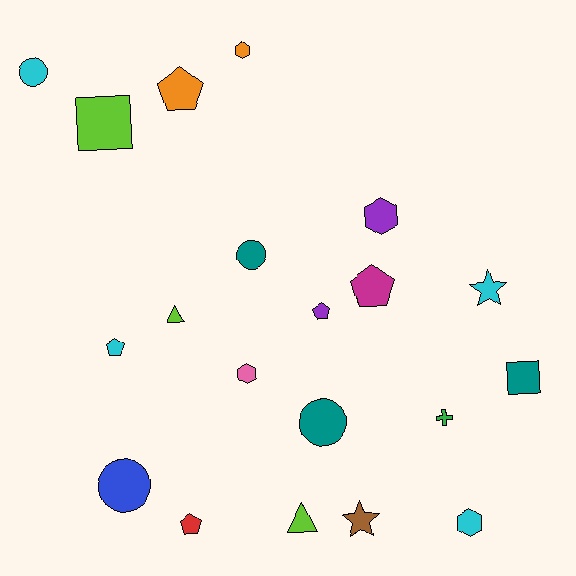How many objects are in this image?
There are 20 objects.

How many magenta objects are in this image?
There is 1 magenta object.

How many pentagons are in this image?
There are 5 pentagons.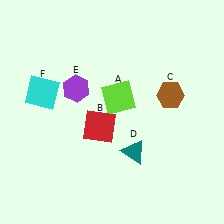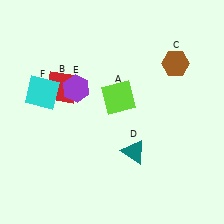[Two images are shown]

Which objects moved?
The objects that moved are: the red square (B), the brown hexagon (C).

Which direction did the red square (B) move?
The red square (B) moved up.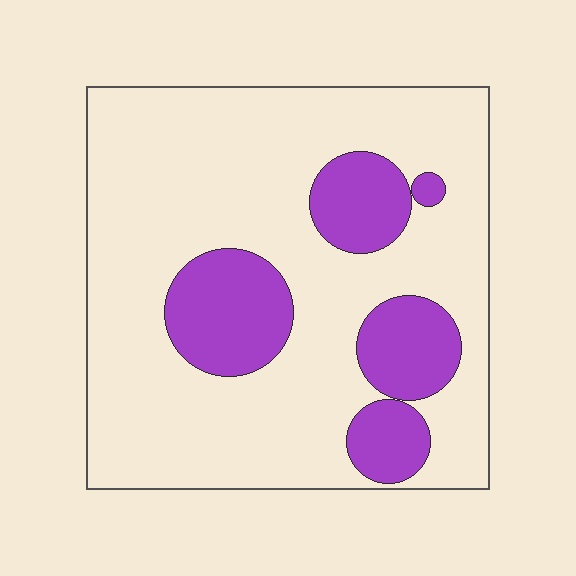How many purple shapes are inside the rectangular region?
5.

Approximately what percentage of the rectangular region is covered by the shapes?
Approximately 25%.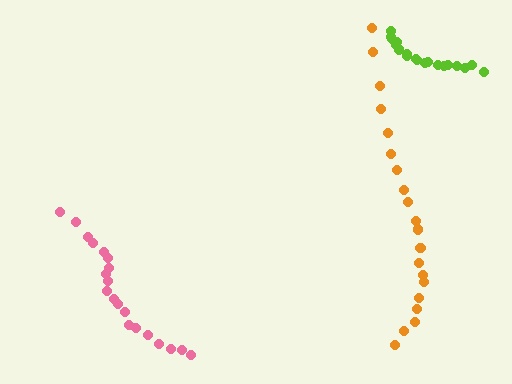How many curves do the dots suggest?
There are 3 distinct paths.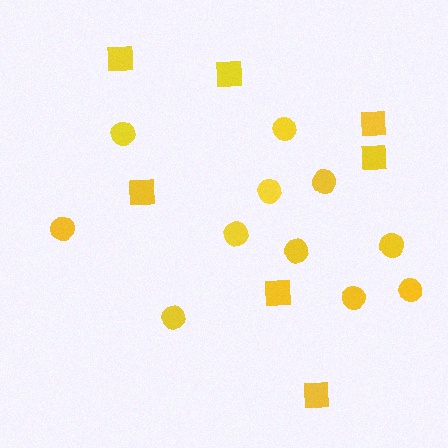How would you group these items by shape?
There are 2 groups: one group of circles (11) and one group of squares (7).